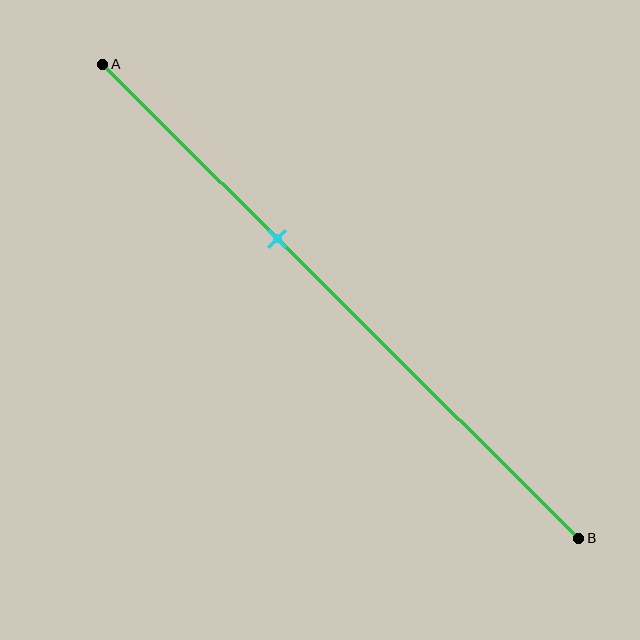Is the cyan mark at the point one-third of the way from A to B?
No, the mark is at about 35% from A, not at the 33% one-third point.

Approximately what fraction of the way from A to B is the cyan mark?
The cyan mark is approximately 35% of the way from A to B.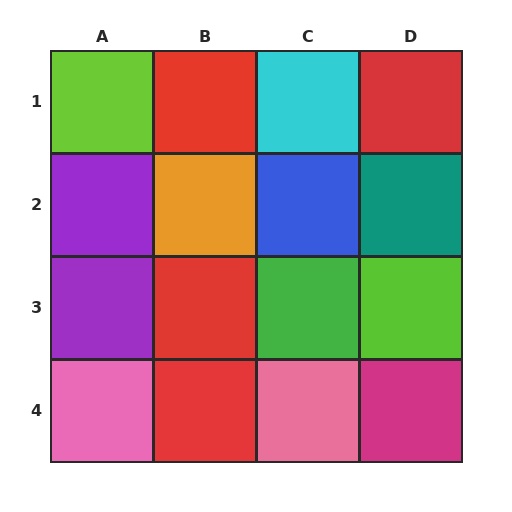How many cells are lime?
2 cells are lime.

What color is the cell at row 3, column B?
Red.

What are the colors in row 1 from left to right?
Lime, red, cyan, red.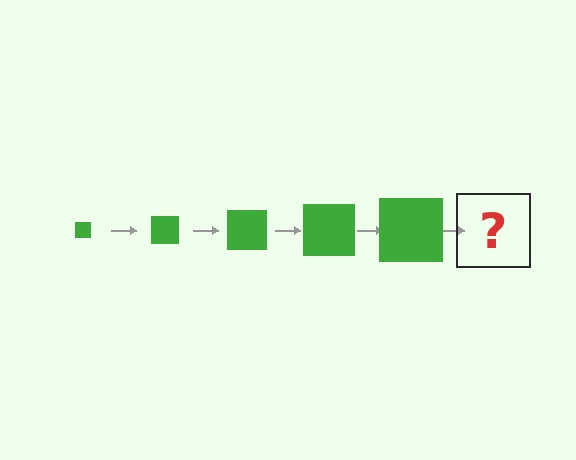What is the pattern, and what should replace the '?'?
The pattern is that the square gets progressively larger each step. The '?' should be a green square, larger than the previous one.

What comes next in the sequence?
The next element should be a green square, larger than the previous one.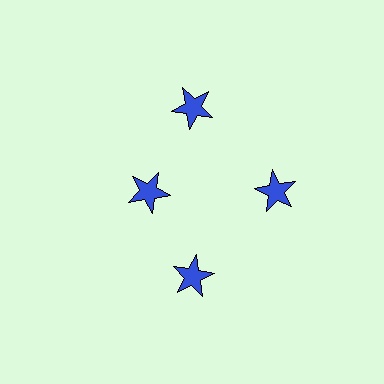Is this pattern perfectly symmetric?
No. The 4 blue stars are arranged in a ring, but one element near the 9 o'clock position is pulled inward toward the center, breaking the 4-fold rotational symmetry.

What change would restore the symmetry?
The symmetry would be restored by moving it outward, back onto the ring so that all 4 stars sit at equal angles and equal distance from the center.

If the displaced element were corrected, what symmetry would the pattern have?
It would have 4-fold rotational symmetry — the pattern would map onto itself every 90 degrees.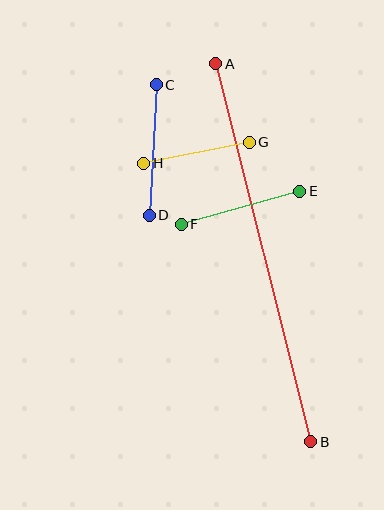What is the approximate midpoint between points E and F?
The midpoint is at approximately (241, 208) pixels.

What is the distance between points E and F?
The distance is approximately 123 pixels.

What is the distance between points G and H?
The distance is approximately 108 pixels.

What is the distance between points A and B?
The distance is approximately 390 pixels.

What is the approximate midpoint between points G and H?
The midpoint is at approximately (197, 153) pixels.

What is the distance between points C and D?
The distance is approximately 131 pixels.